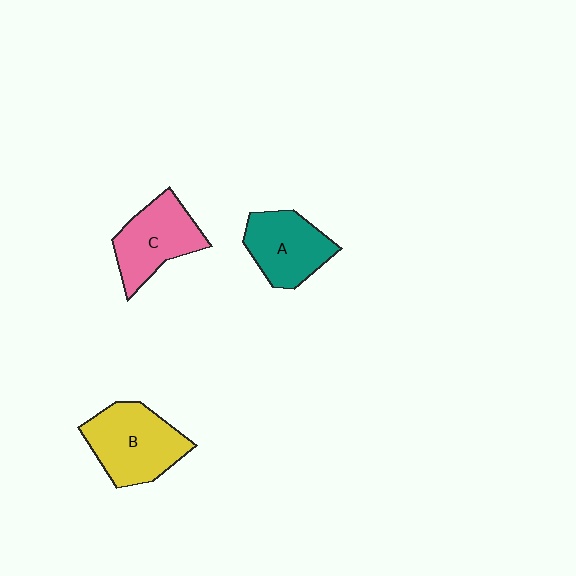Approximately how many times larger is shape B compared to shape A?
Approximately 1.2 times.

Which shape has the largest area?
Shape B (yellow).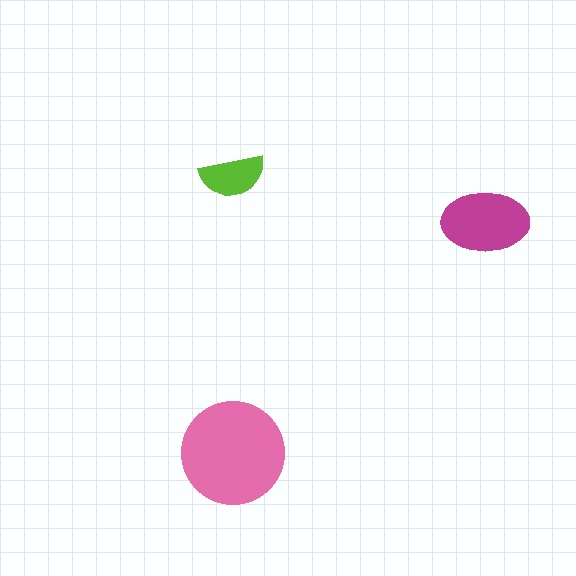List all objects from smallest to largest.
The lime semicircle, the magenta ellipse, the pink circle.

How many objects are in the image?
There are 3 objects in the image.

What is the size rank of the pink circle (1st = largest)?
1st.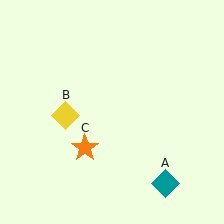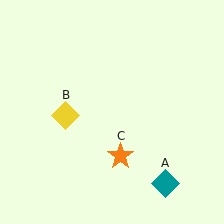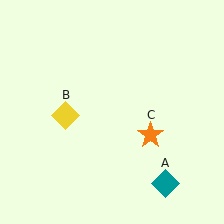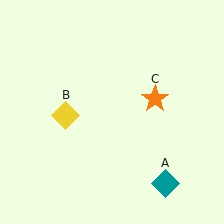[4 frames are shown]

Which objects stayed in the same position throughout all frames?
Teal diamond (object A) and yellow diamond (object B) remained stationary.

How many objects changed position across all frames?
1 object changed position: orange star (object C).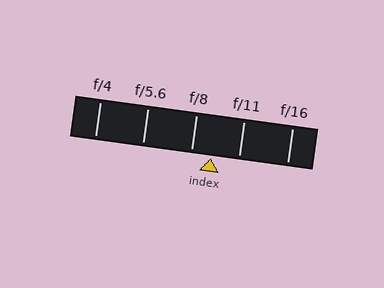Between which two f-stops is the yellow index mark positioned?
The index mark is between f/8 and f/11.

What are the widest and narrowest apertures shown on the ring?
The widest aperture shown is f/4 and the narrowest is f/16.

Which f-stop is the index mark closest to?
The index mark is closest to f/8.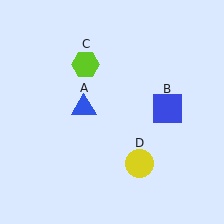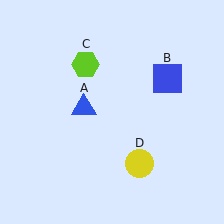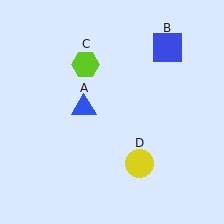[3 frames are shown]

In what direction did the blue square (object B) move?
The blue square (object B) moved up.